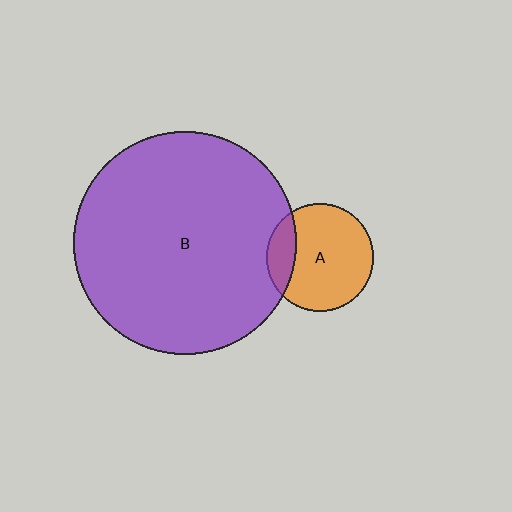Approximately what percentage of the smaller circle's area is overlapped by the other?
Approximately 20%.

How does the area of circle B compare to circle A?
Approximately 4.3 times.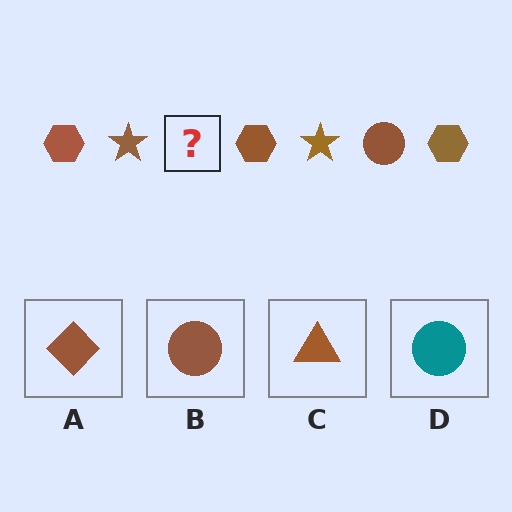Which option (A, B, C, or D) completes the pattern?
B.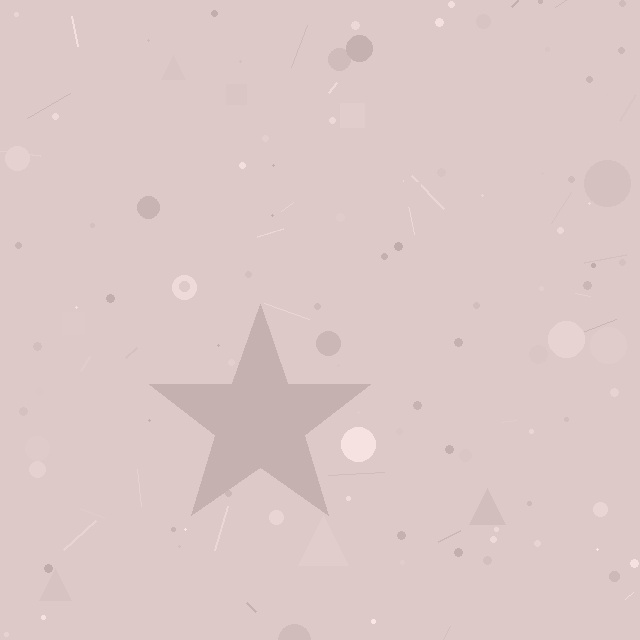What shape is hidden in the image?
A star is hidden in the image.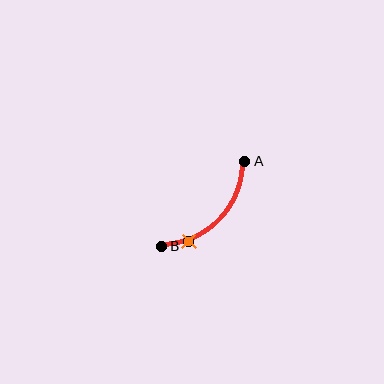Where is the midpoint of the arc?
The arc midpoint is the point on the curve farthest from the straight line joining A and B. It sits below and to the right of that line.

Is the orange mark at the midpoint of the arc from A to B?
No. The orange mark lies on the arc but is closer to endpoint B. The arc midpoint would be at the point on the curve equidistant along the arc from both A and B.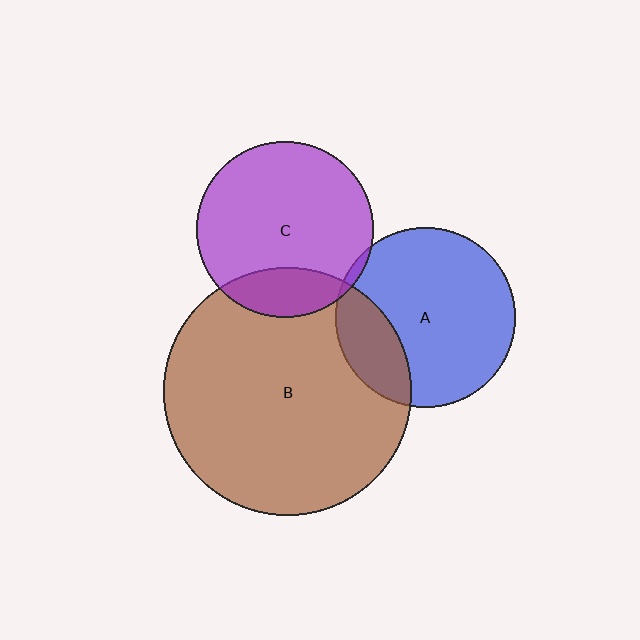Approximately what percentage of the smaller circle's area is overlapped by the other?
Approximately 5%.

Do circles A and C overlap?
Yes.